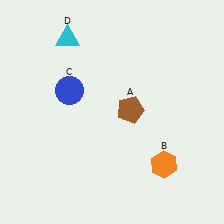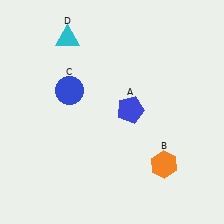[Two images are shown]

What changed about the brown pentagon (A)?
In Image 1, A is brown. In Image 2, it changed to blue.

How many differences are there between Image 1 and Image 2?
There is 1 difference between the two images.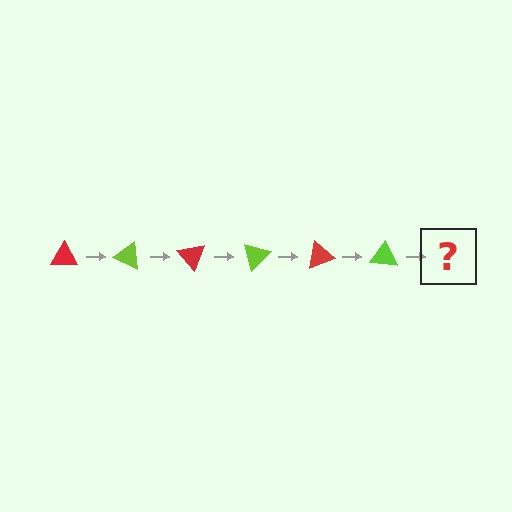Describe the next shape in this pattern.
It should be a red triangle, rotated 150 degrees from the start.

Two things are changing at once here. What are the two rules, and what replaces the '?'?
The two rules are that it rotates 25 degrees each step and the color cycles through red and lime. The '?' should be a red triangle, rotated 150 degrees from the start.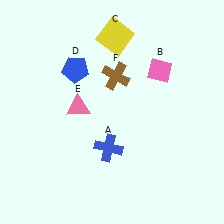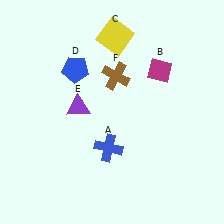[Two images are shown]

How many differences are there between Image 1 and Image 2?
There are 2 differences between the two images.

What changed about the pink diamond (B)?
In Image 1, B is pink. In Image 2, it changed to magenta.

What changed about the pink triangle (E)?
In Image 1, E is pink. In Image 2, it changed to purple.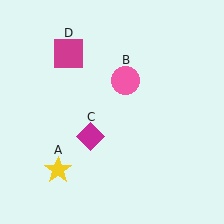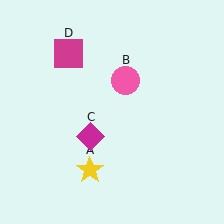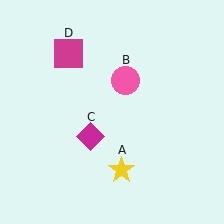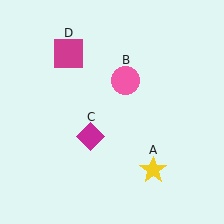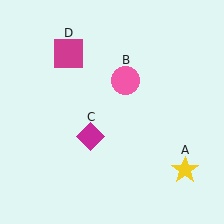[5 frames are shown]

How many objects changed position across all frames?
1 object changed position: yellow star (object A).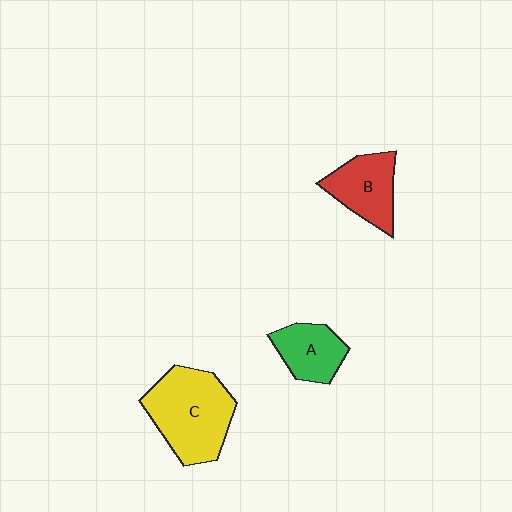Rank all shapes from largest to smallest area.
From largest to smallest: C (yellow), B (red), A (green).